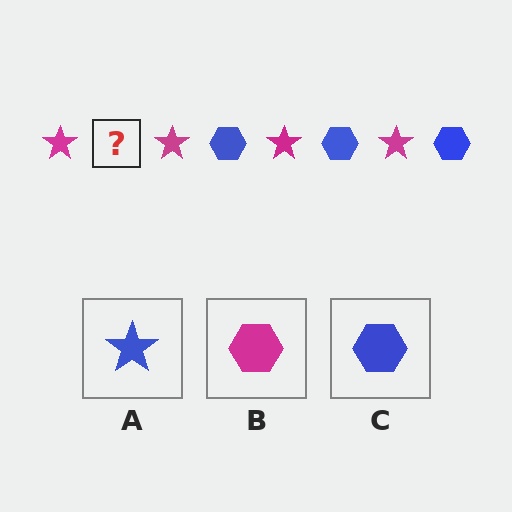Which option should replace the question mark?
Option C.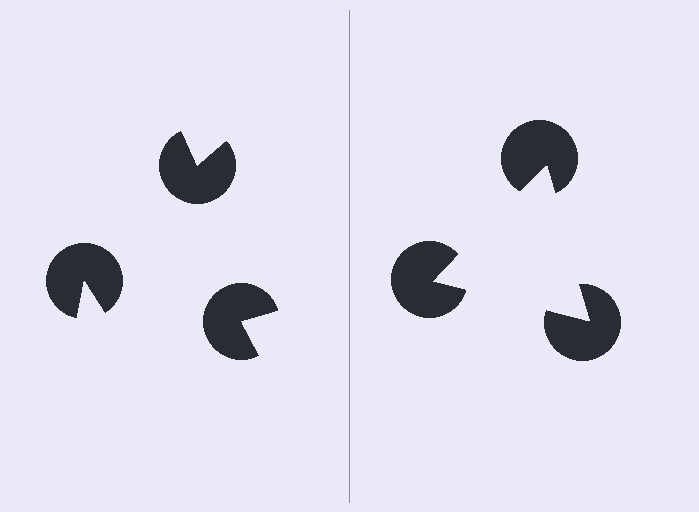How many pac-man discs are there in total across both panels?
6 — 3 on each side.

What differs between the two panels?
The pac-man discs are positioned identically on both sides; only the wedge orientations differ. On the right they align to a triangle; on the left they are misaligned.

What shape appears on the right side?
An illusory triangle.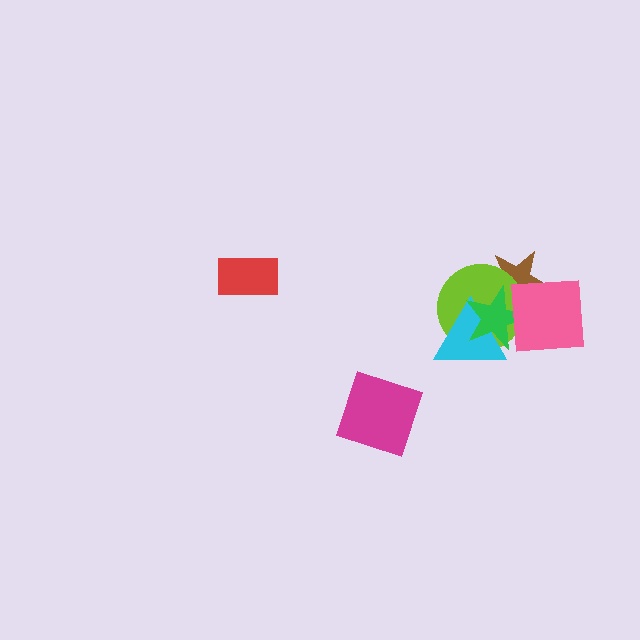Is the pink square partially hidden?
No, no other shape covers it.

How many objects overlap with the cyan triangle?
2 objects overlap with the cyan triangle.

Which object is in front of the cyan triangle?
The green star is in front of the cyan triangle.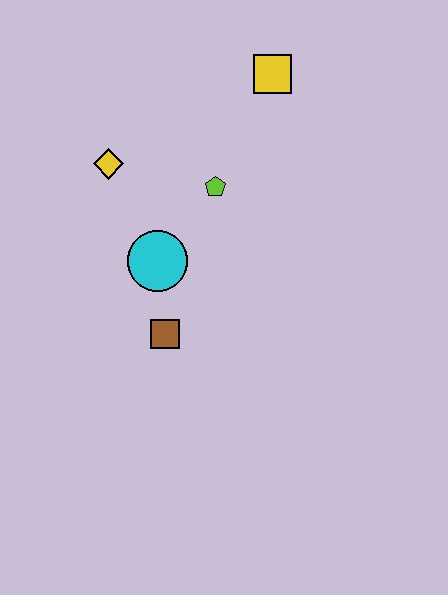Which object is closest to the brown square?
The cyan circle is closest to the brown square.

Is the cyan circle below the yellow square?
Yes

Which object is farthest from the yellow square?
The brown square is farthest from the yellow square.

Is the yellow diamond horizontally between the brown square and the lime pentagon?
No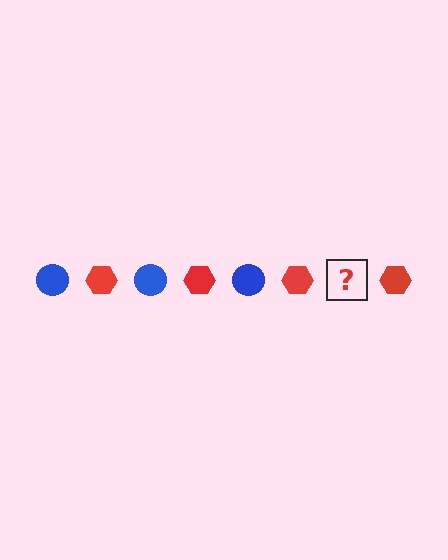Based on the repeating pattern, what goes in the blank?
The blank should be a blue circle.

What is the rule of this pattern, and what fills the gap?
The rule is that the pattern alternates between blue circle and red hexagon. The gap should be filled with a blue circle.